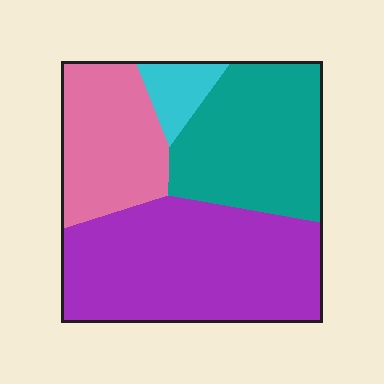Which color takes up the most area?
Purple, at roughly 45%.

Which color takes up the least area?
Cyan, at roughly 5%.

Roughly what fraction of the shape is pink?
Pink covers roughly 20% of the shape.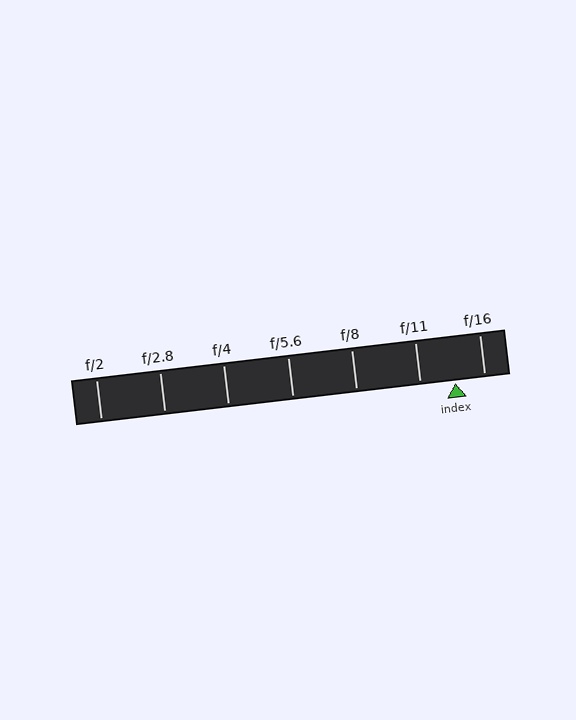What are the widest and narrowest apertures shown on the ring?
The widest aperture shown is f/2 and the narrowest is f/16.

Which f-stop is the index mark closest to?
The index mark is closest to f/16.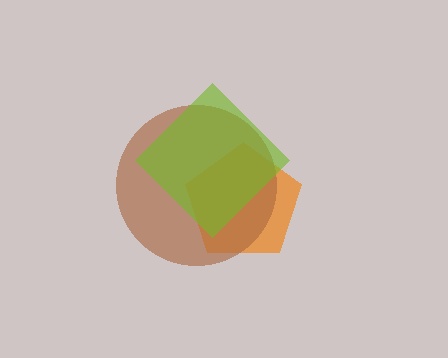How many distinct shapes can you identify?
There are 3 distinct shapes: an orange pentagon, a brown circle, a lime diamond.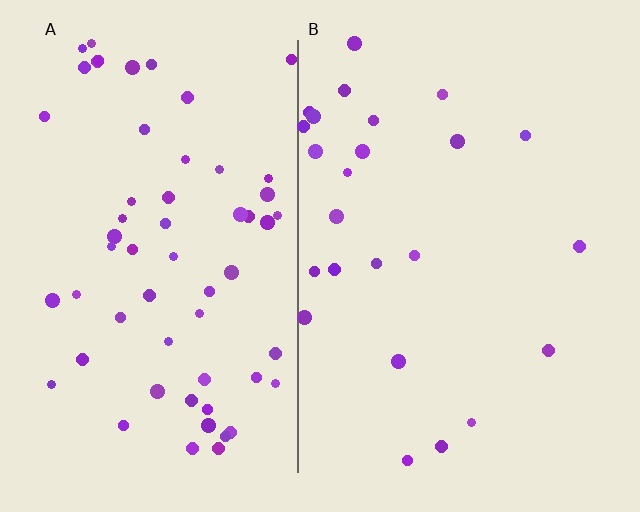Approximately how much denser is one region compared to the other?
Approximately 2.4× — region A over region B.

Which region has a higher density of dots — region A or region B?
A (the left).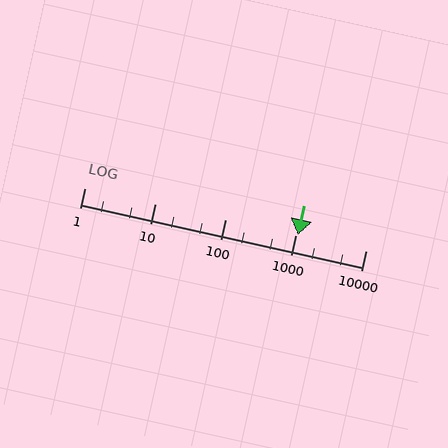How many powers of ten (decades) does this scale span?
The scale spans 4 decades, from 1 to 10000.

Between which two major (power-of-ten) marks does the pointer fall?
The pointer is between 1000 and 10000.